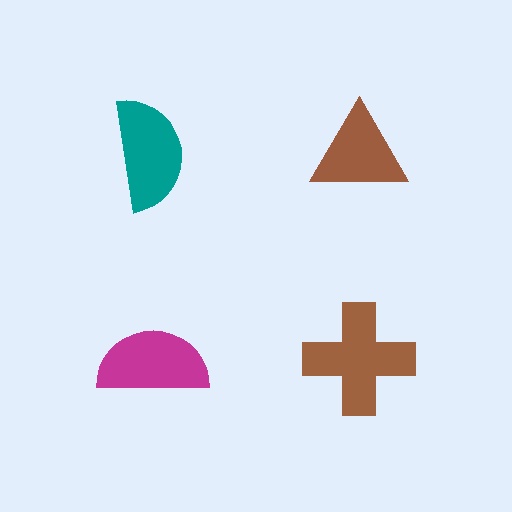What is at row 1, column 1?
A teal semicircle.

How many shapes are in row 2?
2 shapes.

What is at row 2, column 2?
A brown cross.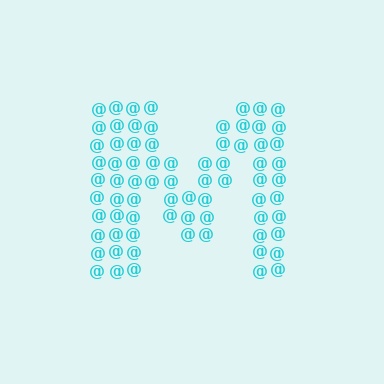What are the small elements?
The small elements are at signs.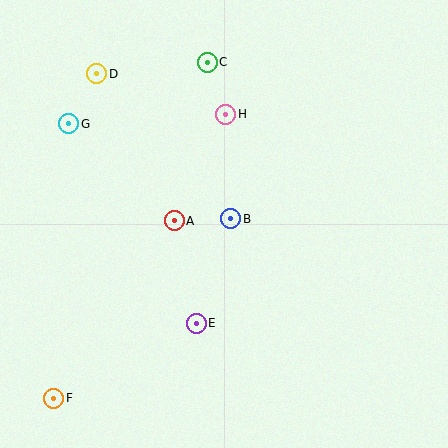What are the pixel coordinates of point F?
Point F is at (54, 398).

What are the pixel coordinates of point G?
Point G is at (69, 124).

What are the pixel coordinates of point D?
Point D is at (97, 74).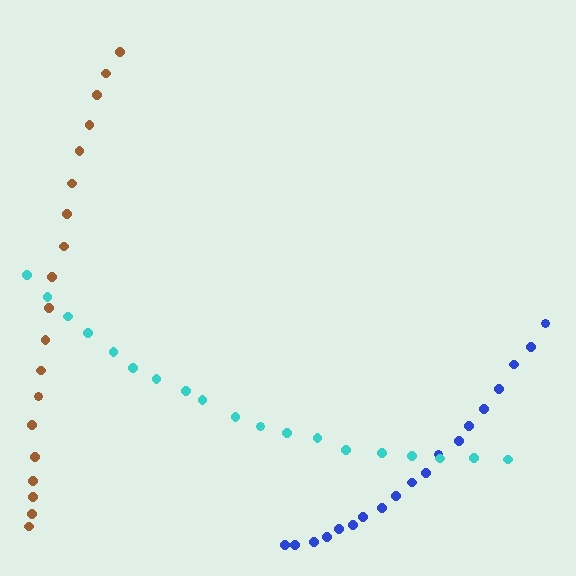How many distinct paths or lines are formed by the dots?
There are 3 distinct paths.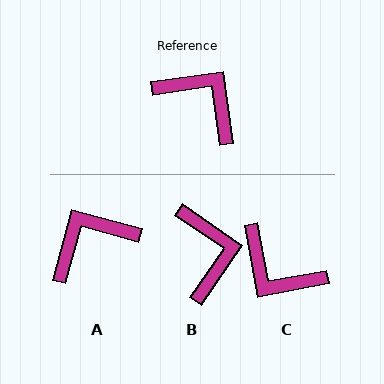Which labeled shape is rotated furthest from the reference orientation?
C, about 178 degrees away.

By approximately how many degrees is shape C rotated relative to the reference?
Approximately 178 degrees clockwise.